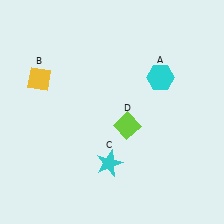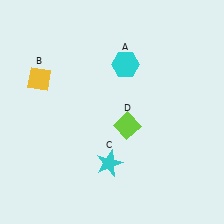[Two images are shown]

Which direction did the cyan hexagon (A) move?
The cyan hexagon (A) moved left.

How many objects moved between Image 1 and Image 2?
1 object moved between the two images.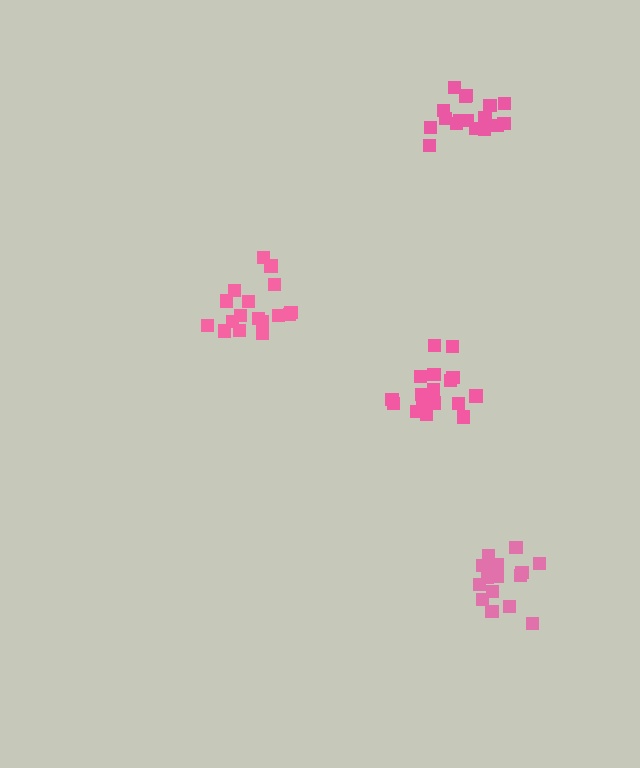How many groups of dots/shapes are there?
There are 4 groups.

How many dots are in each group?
Group 1: 16 dots, Group 2: 17 dots, Group 3: 18 dots, Group 4: 18 dots (69 total).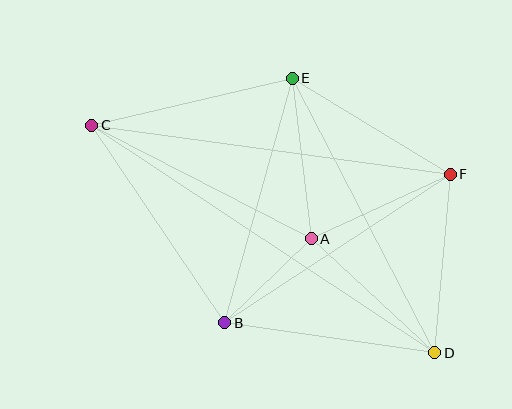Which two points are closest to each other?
Points A and B are closest to each other.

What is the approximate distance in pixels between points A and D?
The distance between A and D is approximately 168 pixels.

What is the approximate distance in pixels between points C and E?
The distance between C and E is approximately 206 pixels.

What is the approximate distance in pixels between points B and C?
The distance between B and C is approximately 238 pixels.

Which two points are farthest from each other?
Points C and D are farthest from each other.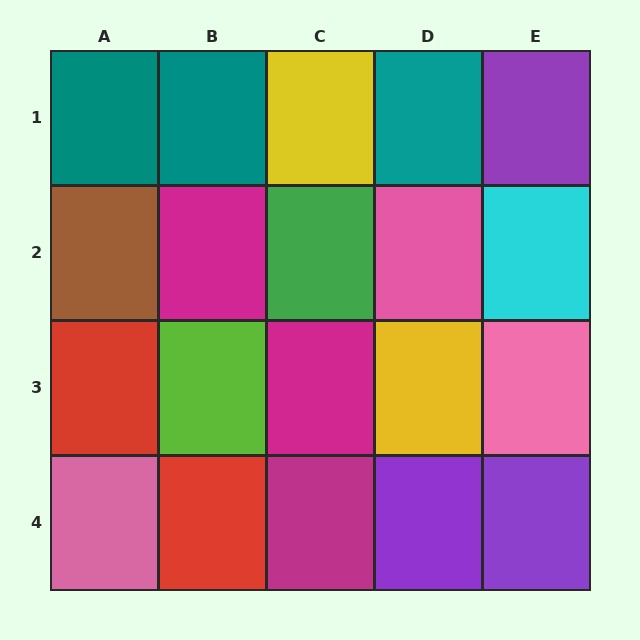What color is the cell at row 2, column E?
Cyan.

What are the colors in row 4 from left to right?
Pink, red, magenta, purple, purple.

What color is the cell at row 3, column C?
Magenta.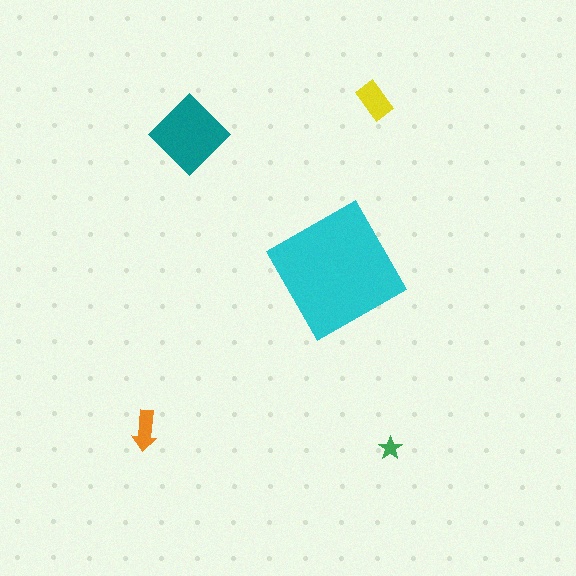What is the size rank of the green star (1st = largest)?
5th.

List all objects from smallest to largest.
The green star, the orange arrow, the yellow rectangle, the teal diamond, the cyan square.